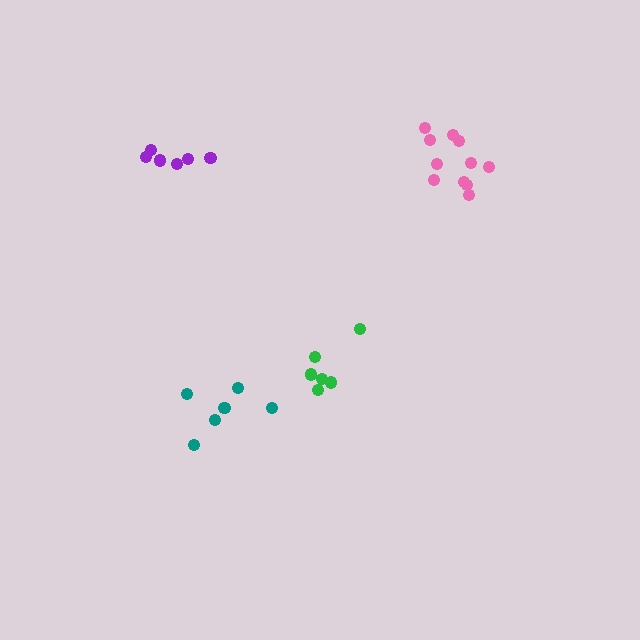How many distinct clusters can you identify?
There are 4 distinct clusters.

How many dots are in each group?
Group 1: 11 dots, Group 2: 6 dots, Group 3: 6 dots, Group 4: 6 dots (29 total).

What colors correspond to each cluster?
The clusters are colored: pink, green, purple, teal.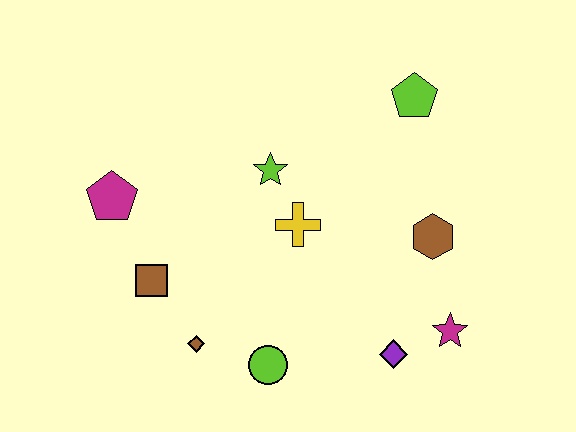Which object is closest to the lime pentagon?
The brown hexagon is closest to the lime pentagon.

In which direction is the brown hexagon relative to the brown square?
The brown hexagon is to the right of the brown square.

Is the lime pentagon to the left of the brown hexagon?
Yes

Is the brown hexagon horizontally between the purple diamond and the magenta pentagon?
No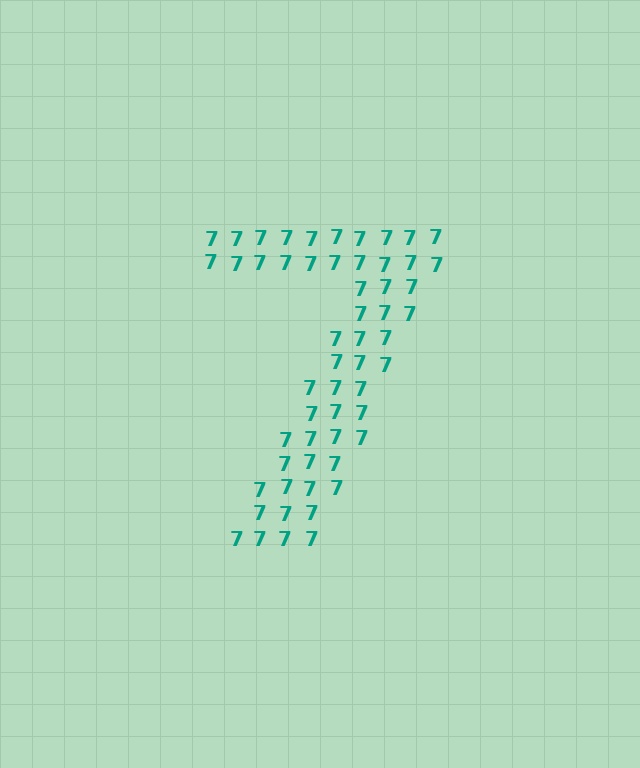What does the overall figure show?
The overall figure shows the digit 7.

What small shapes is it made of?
It is made of small digit 7's.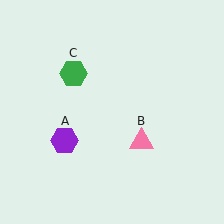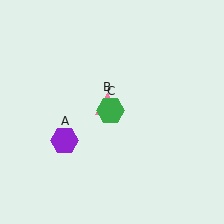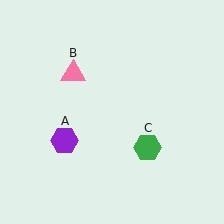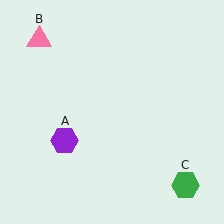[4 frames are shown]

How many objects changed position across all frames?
2 objects changed position: pink triangle (object B), green hexagon (object C).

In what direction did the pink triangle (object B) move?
The pink triangle (object B) moved up and to the left.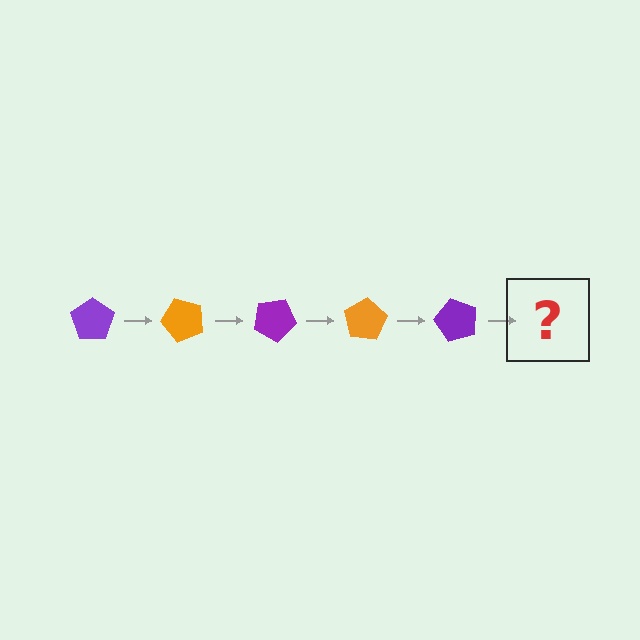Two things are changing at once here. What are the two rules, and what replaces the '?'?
The two rules are that it rotates 50 degrees each step and the color cycles through purple and orange. The '?' should be an orange pentagon, rotated 250 degrees from the start.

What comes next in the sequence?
The next element should be an orange pentagon, rotated 250 degrees from the start.